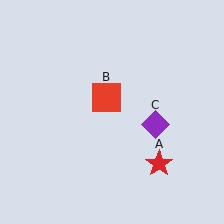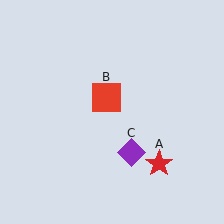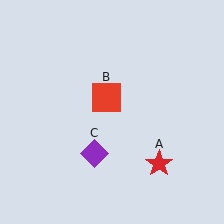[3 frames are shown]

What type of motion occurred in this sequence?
The purple diamond (object C) rotated clockwise around the center of the scene.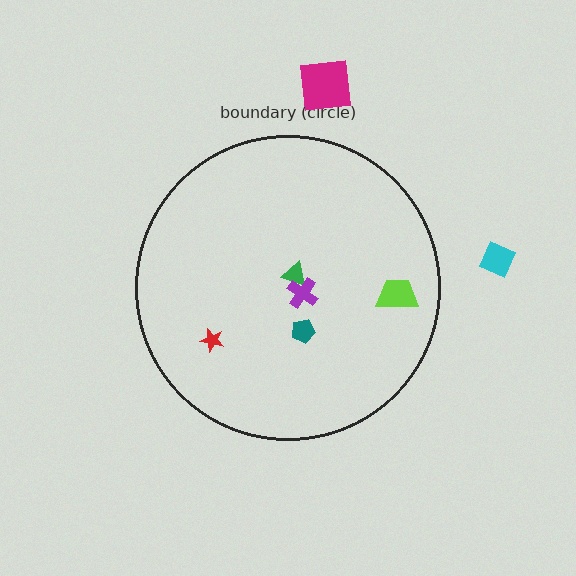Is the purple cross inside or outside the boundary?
Inside.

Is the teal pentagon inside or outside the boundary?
Inside.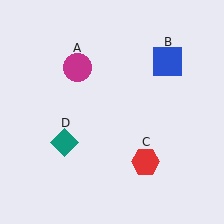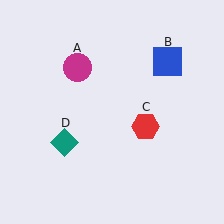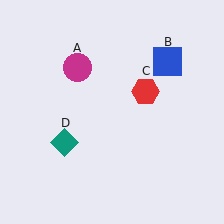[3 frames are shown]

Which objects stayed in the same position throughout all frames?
Magenta circle (object A) and blue square (object B) and teal diamond (object D) remained stationary.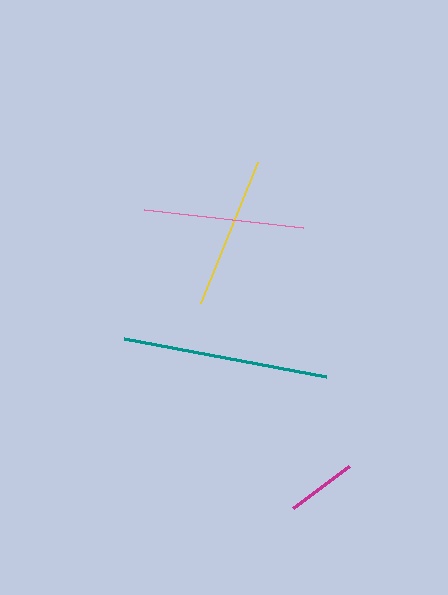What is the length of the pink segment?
The pink segment is approximately 160 pixels long.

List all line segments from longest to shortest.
From longest to shortest: teal, pink, yellow, magenta.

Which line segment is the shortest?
The magenta line is the shortest at approximately 71 pixels.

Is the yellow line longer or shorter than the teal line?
The teal line is longer than the yellow line.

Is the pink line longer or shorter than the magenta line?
The pink line is longer than the magenta line.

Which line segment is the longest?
The teal line is the longest at approximately 206 pixels.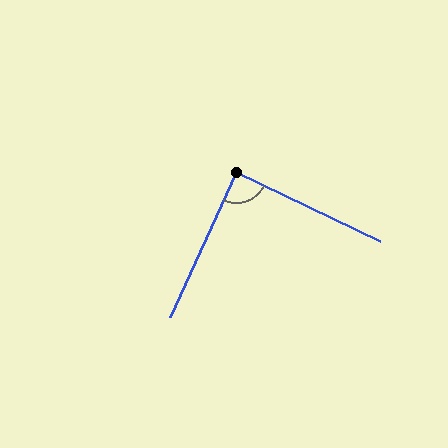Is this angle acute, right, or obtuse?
It is approximately a right angle.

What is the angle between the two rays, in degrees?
Approximately 89 degrees.